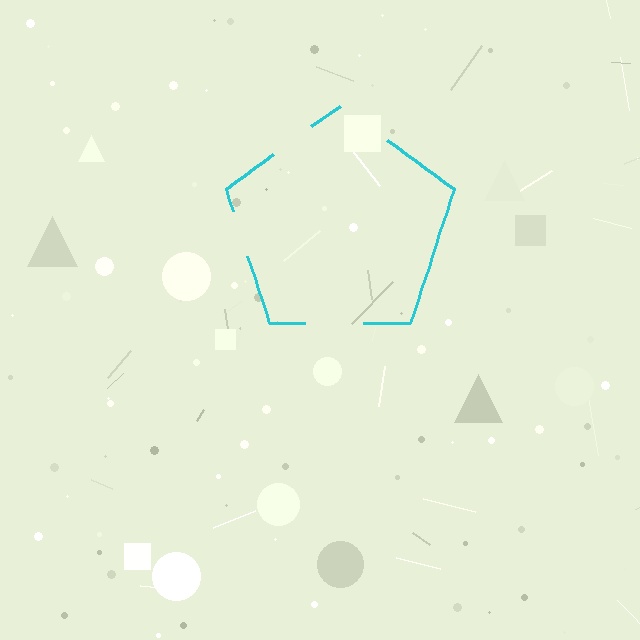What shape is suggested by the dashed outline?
The dashed outline suggests a pentagon.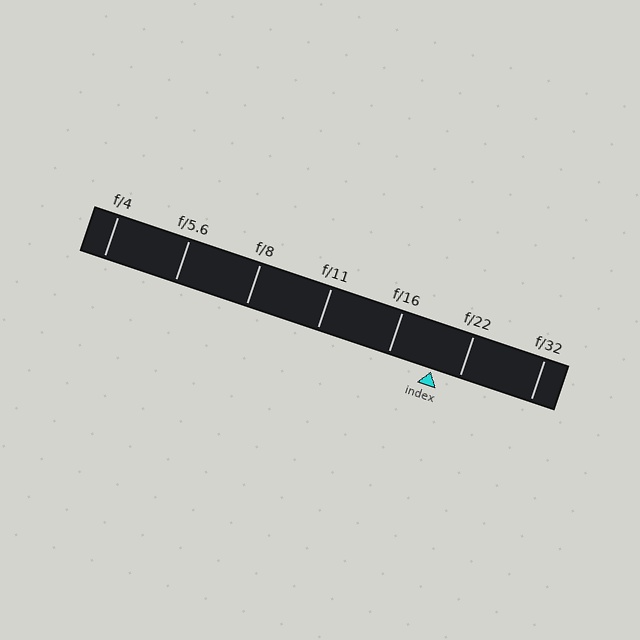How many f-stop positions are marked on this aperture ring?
There are 7 f-stop positions marked.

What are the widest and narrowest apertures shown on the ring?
The widest aperture shown is f/4 and the narrowest is f/32.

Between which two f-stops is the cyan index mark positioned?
The index mark is between f/16 and f/22.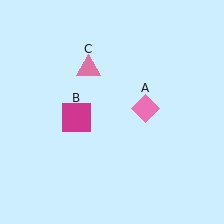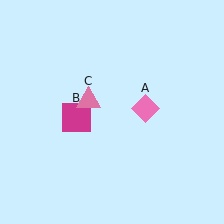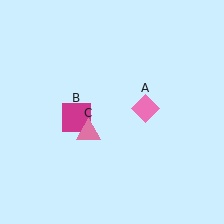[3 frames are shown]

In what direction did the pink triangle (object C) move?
The pink triangle (object C) moved down.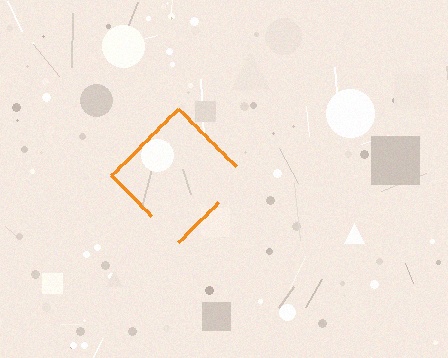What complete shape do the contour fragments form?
The contour fragments form a diamond.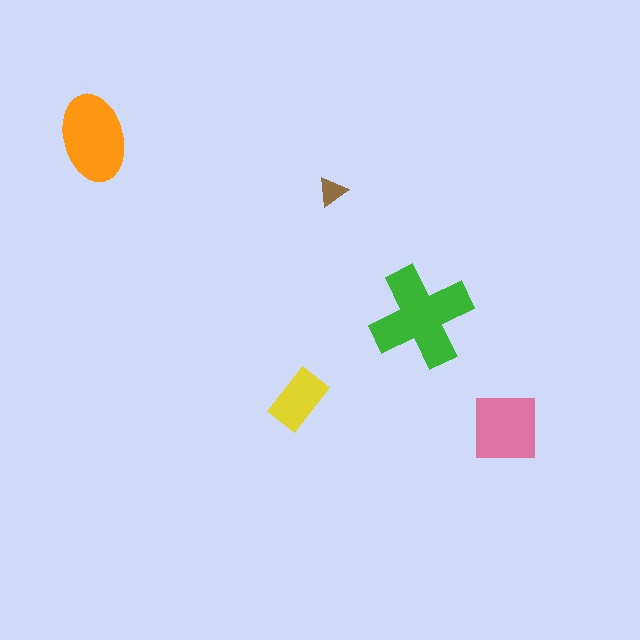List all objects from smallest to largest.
The brown triangle, the yellow rectangle, the pink square, the orange ellipse, the green cross.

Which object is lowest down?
The pink square is bottommost.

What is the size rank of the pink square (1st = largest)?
3rd.